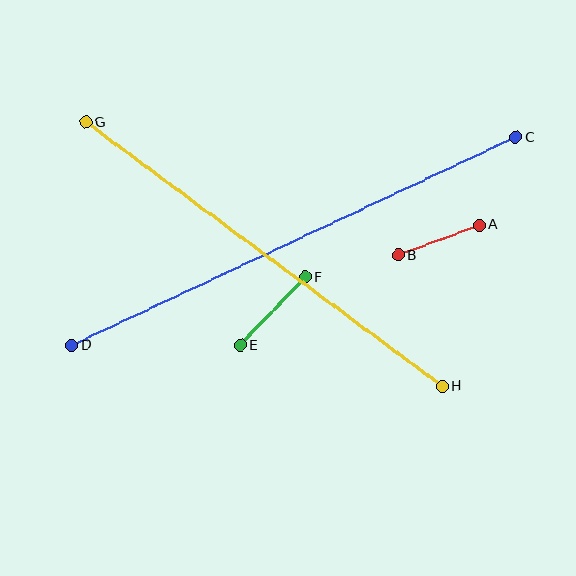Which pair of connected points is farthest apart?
Points C and D are farthest apart.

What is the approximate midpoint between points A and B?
The midpoint is at approximately (439, 240) pixels.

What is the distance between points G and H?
The distance is approximately 444 pixels.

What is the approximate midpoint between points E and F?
The midpoint is at approximately (272, 311) pixels.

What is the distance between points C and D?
The distance is approximately 491 pixels.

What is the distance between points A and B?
The distance is approximately 86 pixels.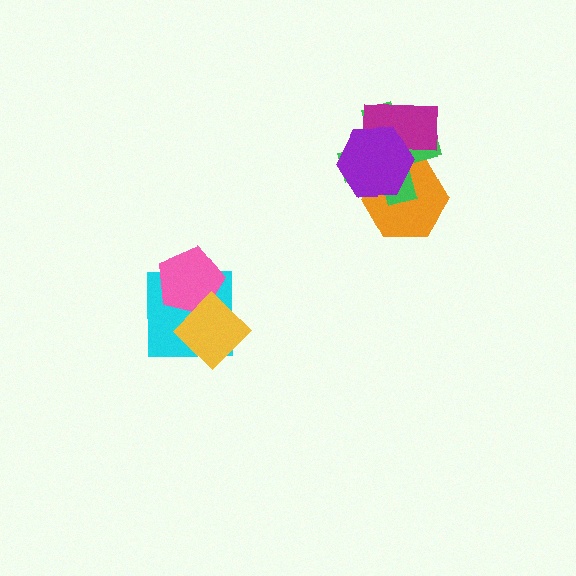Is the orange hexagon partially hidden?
Yes, it is partially covered by another shape.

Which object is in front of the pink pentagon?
The yellow diamond is in front of the pink pentagon.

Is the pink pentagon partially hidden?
Yes, it is partially covered by another shape.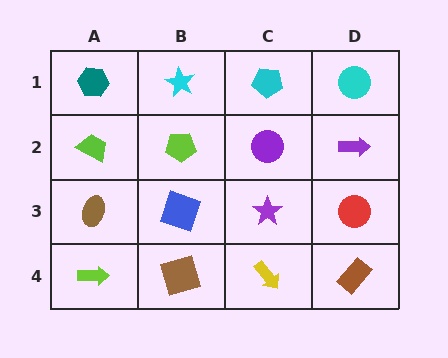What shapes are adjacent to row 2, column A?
A teal hexagon (row 1, column A), a brown ellipse (row 3, column A), a lime pentagon (row 2, column B).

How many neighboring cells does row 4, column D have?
2.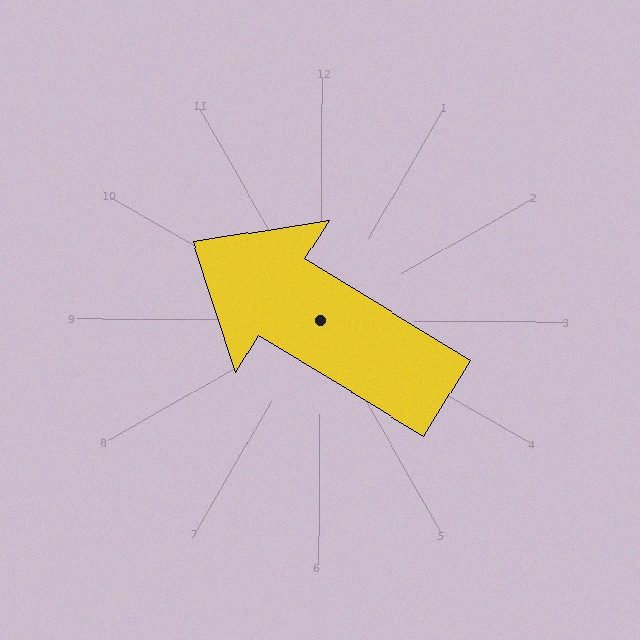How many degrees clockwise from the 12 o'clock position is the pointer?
Approximately 301 degrees.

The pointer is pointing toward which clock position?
Roughly 10 o'clock.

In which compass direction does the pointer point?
Northwest.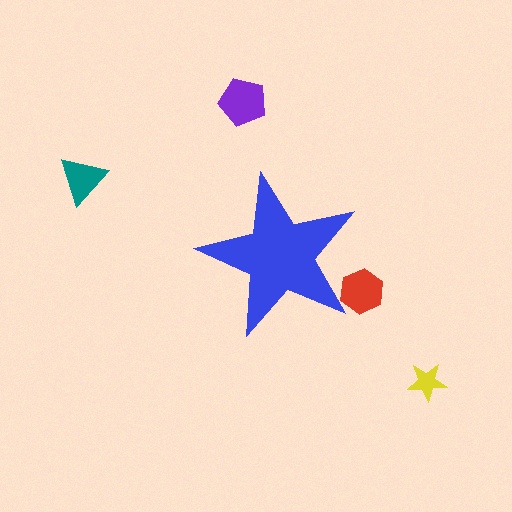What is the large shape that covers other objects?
A blue star.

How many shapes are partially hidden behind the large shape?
1 shape is partially hidden.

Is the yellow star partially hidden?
No, the yellow star is fully visible.